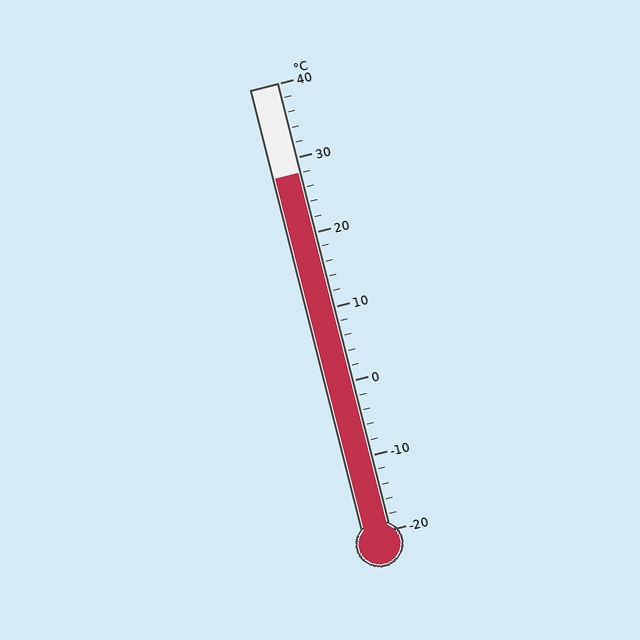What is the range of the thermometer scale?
The thermometer scale ranges from -20°C to 40°C.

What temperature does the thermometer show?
The thermometer shows approximately 28°C.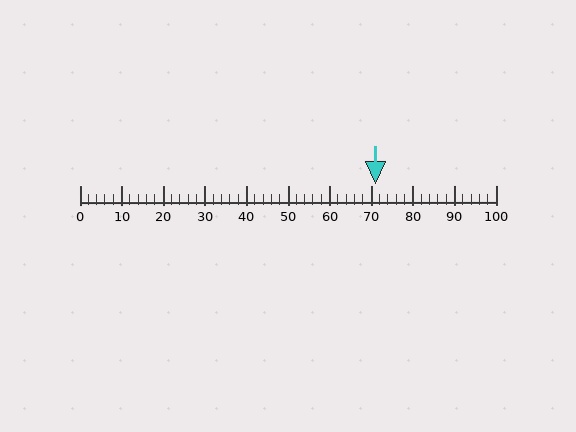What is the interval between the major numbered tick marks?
The major tick marks are spaced 10 units apart.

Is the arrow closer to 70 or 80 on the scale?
The arrow is closer to 70.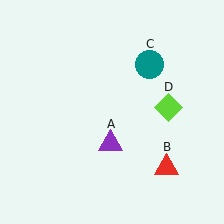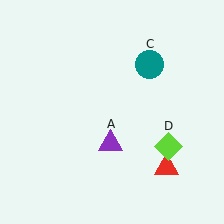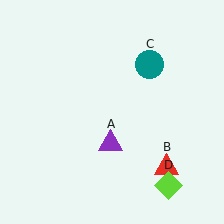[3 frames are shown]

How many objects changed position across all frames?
1 object changed position: lime diamond (object D).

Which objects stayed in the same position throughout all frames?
Purple triangle (object A) and red triangle (object B) and teal circle (object C) remained stationary.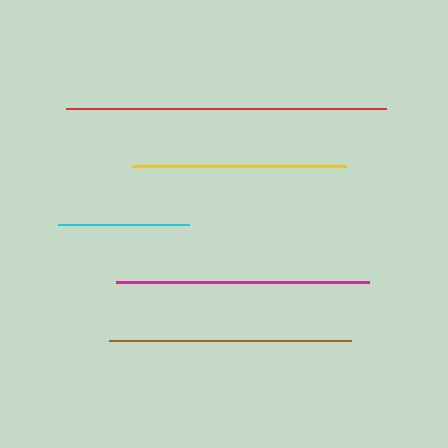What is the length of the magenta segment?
The magenta segment is approximately 253 pixels long.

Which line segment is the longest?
The red line is the longest at approximately 320 pixels.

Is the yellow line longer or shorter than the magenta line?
The magenta line is longer than the yellow line.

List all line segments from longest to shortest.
From longest to shortest: red, magenta, brown, yellow, cyan.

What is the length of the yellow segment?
The yellow segment is approximately 214 pixels long.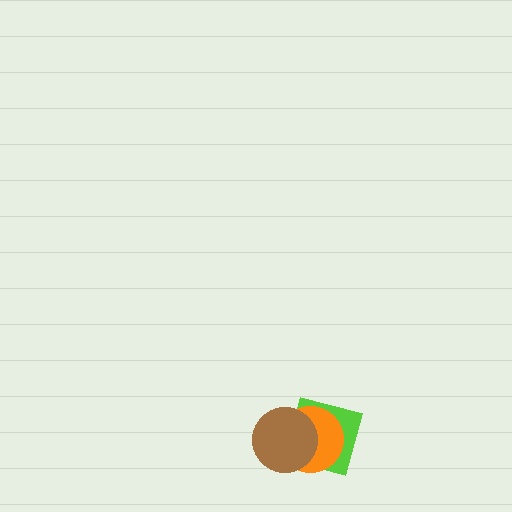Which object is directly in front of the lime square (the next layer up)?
The orange circle is directly in front of the lime square.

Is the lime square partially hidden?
Yes, it is partially covered by another shape.